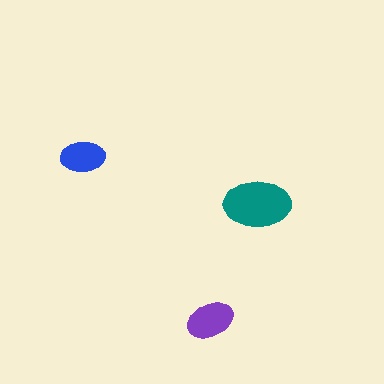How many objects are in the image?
There are 3 objects in the image.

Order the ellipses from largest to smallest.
the teal one, the purple one, the blue one.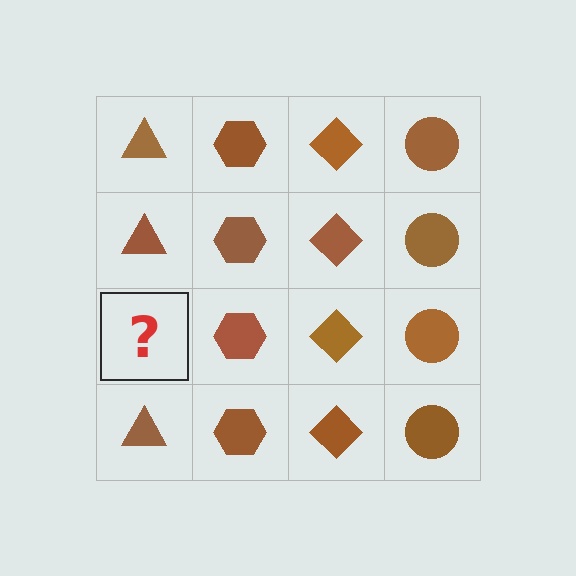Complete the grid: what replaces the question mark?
The question mark should be replaced with a brown triangle.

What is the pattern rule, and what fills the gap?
The rule is that each column has a consistent shape. The gap should be filled with a brown triangle.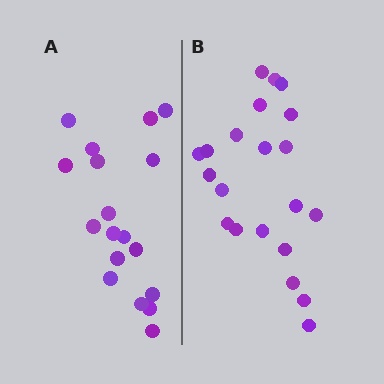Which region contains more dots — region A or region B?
Region B (the right region) has more dots.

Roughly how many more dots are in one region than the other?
Region B has just a few more — roughly 2 or 3 more dots than region A.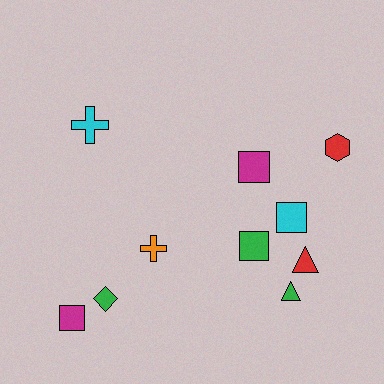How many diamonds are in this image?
There is 1 diamond.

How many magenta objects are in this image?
There are 2 magenta objects.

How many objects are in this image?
There are 10 objects.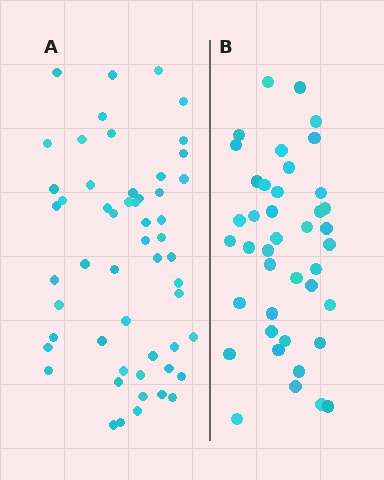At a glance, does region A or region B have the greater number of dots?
Region A (the left region) has more dots.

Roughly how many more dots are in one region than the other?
Region A has approximately 15 more dots than region B.